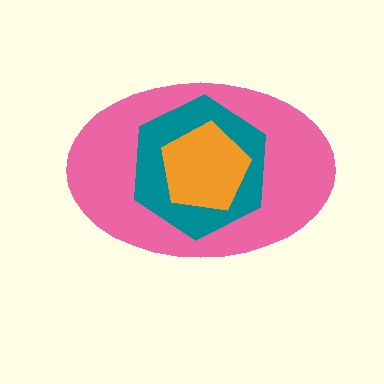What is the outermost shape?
The pink ellipse.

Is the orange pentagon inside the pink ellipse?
Yes.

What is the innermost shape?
The orange pentagon.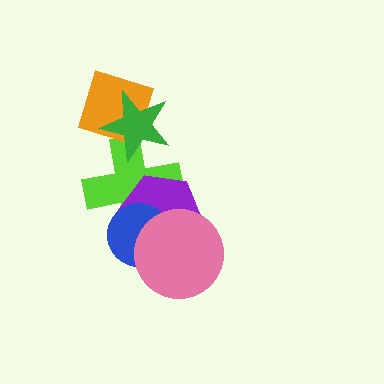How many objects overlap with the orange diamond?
2 objects overlap with the orange diamond.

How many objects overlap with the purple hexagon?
3 objects overlap with the purple hexagon.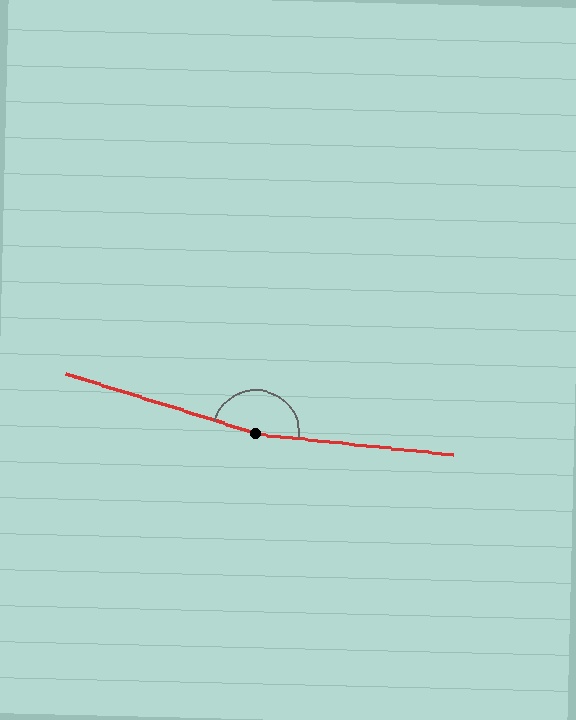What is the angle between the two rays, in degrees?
Approximately 169 degrees.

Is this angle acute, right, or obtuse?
It is obtuse.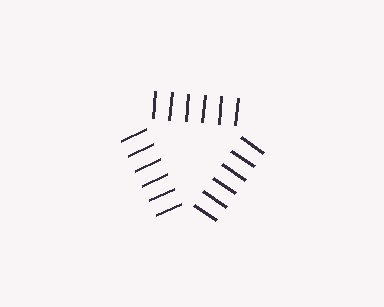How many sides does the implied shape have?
3 sides — the line-ends trace a triangle.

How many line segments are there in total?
18 — 6 along each of the 3 edges.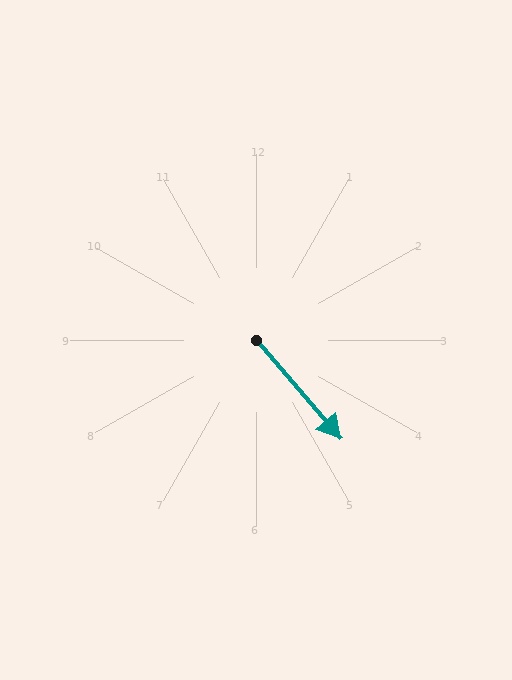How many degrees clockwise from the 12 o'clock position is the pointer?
Approximately 139 degrees.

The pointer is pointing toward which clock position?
Roughly 5 o'clock.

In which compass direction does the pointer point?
Southeast.